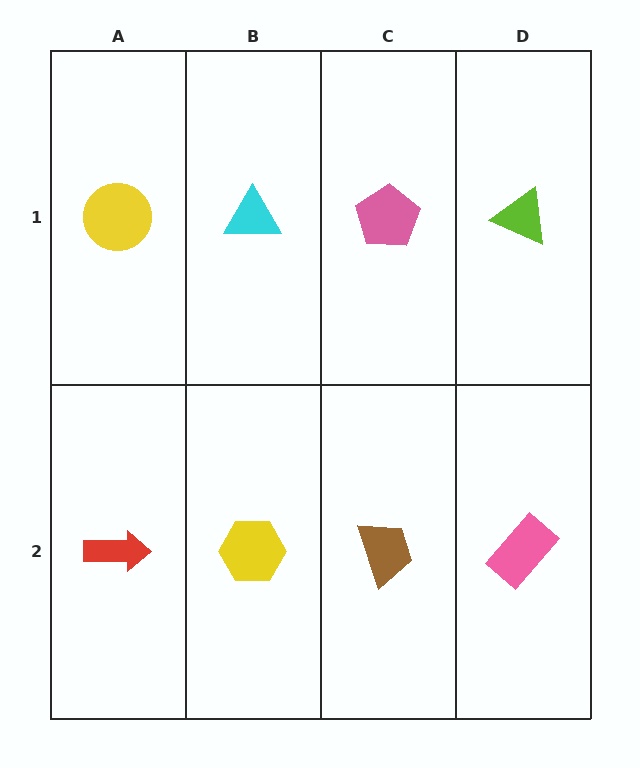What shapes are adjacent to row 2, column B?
A cyan triangle (row 1, column B), a red arrow (row 2, column A), a brown trapezoid (row 2, column C).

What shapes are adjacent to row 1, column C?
A brown trapezoid (row 2, column C), a cyan triangle (row 1, column B), a lime triangle (row 1, column D).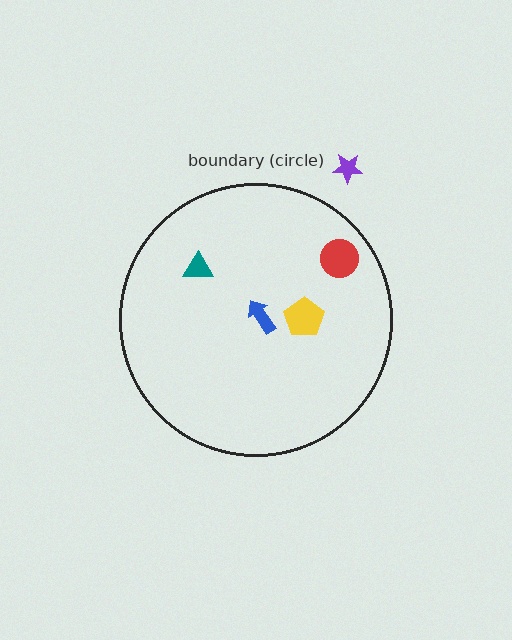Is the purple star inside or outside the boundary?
Outside.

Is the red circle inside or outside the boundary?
Inside.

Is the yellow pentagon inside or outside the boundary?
Inside.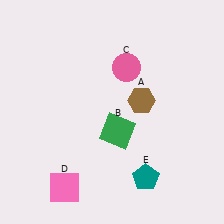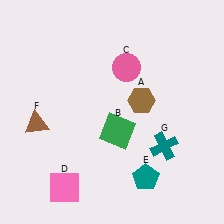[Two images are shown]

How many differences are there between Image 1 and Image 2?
There are 2 differences between the two images.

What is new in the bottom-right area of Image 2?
A teal cross (G) was added in the bottom-right area of Image 2.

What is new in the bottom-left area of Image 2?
A brown triangle (F) was added in the bottom-left area of Image 2.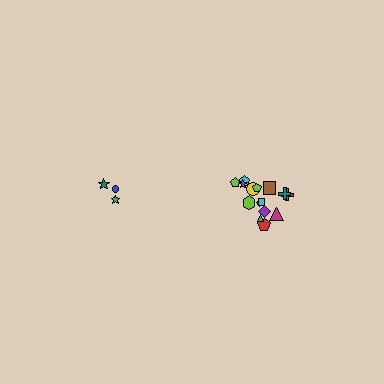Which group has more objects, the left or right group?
The right group.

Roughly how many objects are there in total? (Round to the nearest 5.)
Roughly 20 objects in total.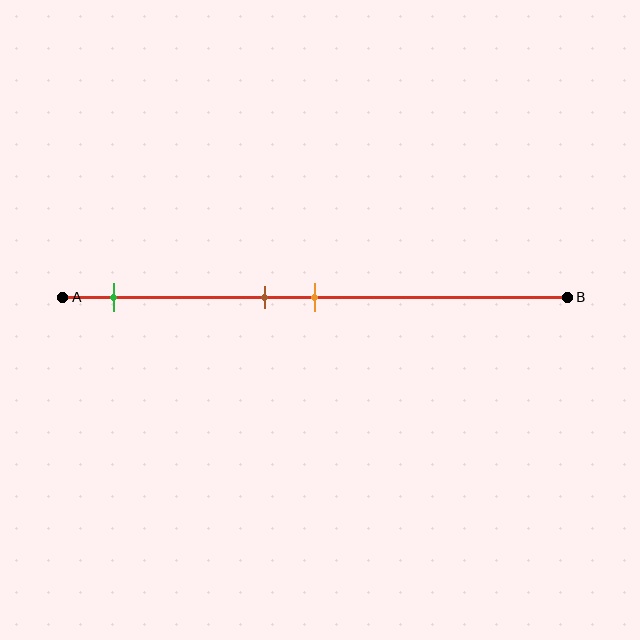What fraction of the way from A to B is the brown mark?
The brown mark is approximately 40% (0.4) of the way from A to B.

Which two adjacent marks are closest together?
The brown and orange marks are the closest adjacent pair.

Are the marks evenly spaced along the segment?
No, the marks are not evenly spaced.